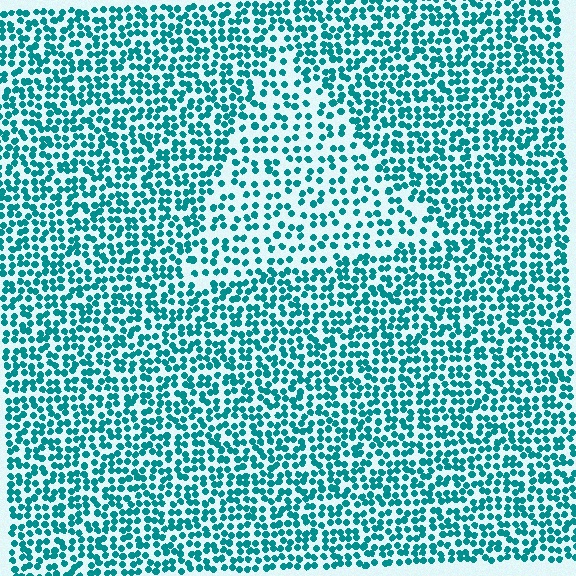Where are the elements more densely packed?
The elements are more densely packed outside the triangle boundary.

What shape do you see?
I see a triangle.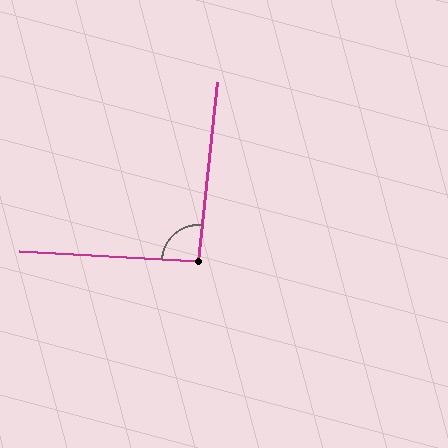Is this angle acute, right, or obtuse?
It is approximately a right angle.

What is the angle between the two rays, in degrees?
Approximately 93 degrees.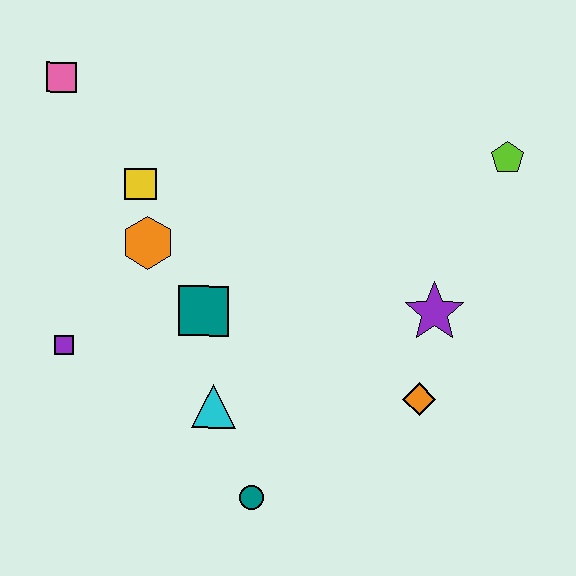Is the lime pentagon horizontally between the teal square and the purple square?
No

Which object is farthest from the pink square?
The orange diamond is farthest from the pink square.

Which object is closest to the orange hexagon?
The yellow square is closest to the orange hexagon.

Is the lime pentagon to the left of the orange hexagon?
No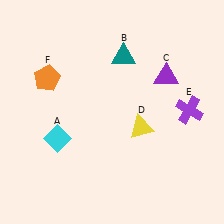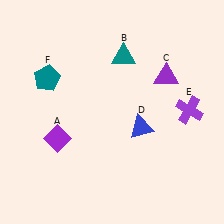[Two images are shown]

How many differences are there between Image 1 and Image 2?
There are 3 differences between the two images.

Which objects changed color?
A changed from cyan to purple. D changed from yellow to blue. F changed from orange to teal.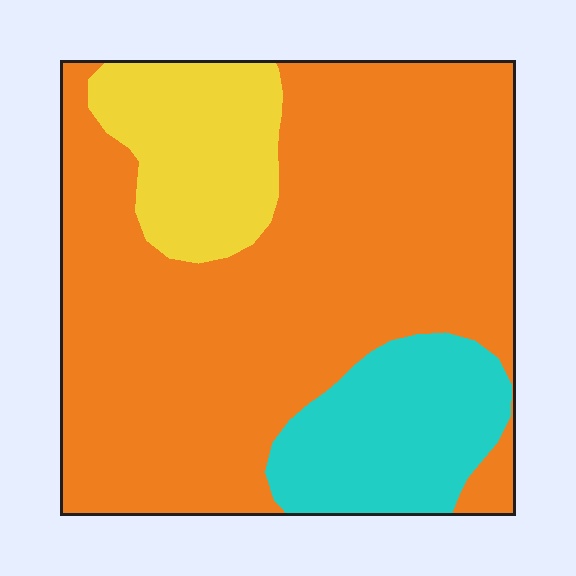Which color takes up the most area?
Orange, at roughly 70%.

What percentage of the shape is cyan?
Cyan takes up about one sixth (1/6) of the shape.